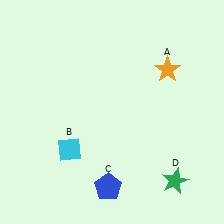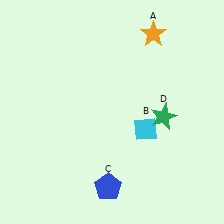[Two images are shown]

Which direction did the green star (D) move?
The green star (D) moved up.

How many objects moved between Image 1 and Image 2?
3 objects moved between the two images.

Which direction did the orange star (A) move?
The orange star (A) moved up.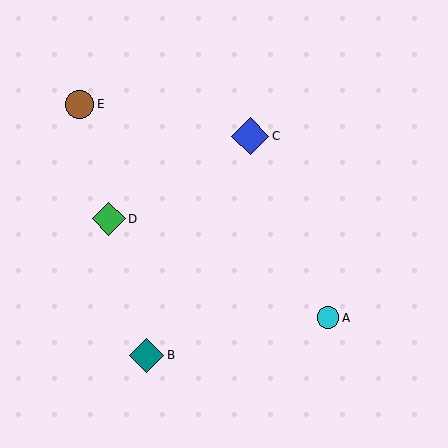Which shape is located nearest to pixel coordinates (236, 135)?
The blue diamond (labeled C) at (250, 136) is nearest to that location.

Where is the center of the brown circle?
The center of the brown circle is at (79, 104).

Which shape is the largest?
The blue diamond (labeled C) is the largest.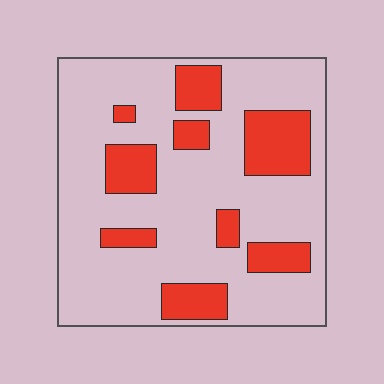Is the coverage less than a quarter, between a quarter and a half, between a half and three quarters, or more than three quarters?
Less than a quarter.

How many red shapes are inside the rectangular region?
9.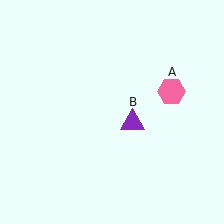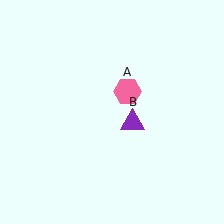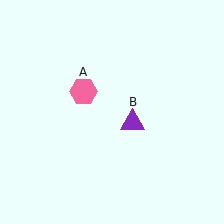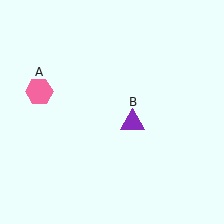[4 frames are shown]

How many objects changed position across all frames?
1 object changed position: pink hexagon (object A).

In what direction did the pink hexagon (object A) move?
The pink hexagon (object A) moved left.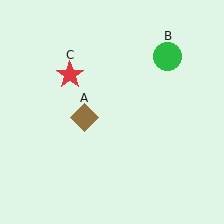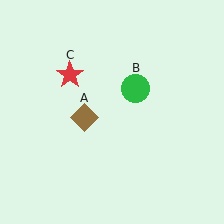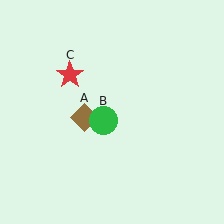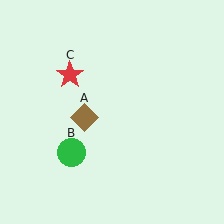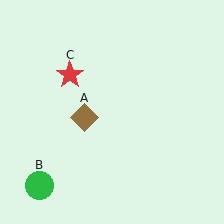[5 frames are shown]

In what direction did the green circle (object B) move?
The green circle (object B) moved down and to the left.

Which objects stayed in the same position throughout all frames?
Brown diamond (object A) and red star (object C) remained stationary.